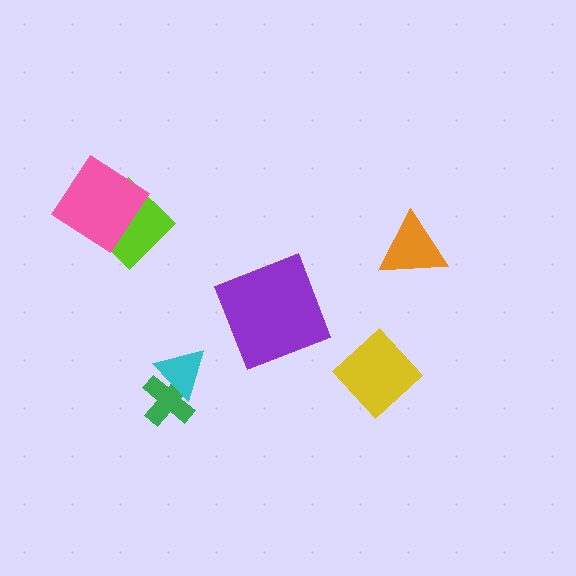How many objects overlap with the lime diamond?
1 object overlaps with the lime diamond.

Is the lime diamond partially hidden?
Yes, it is partially covered by another shape.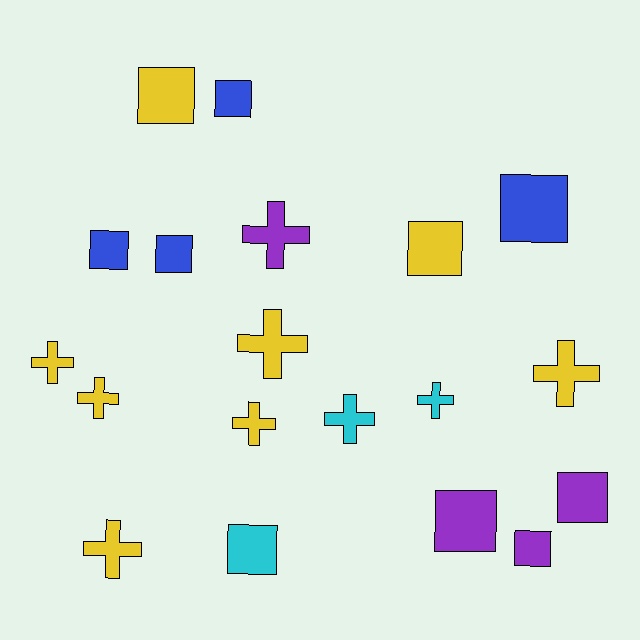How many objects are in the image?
There are 19 objects.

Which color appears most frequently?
Yellow, with 8 objects.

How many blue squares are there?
There are 4 blue squares.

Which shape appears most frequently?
Square, with 10 objects.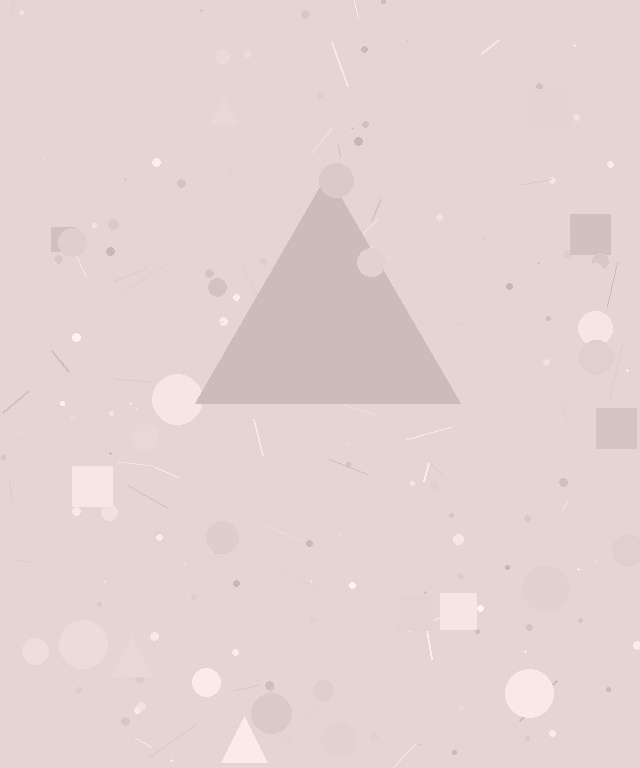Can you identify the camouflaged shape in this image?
The camouflaged shape is a triangle.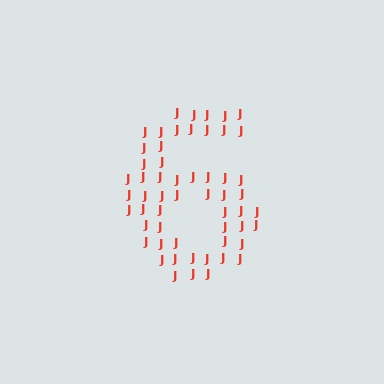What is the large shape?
The large shape is the digit 6.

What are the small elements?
The small elements are letter J's.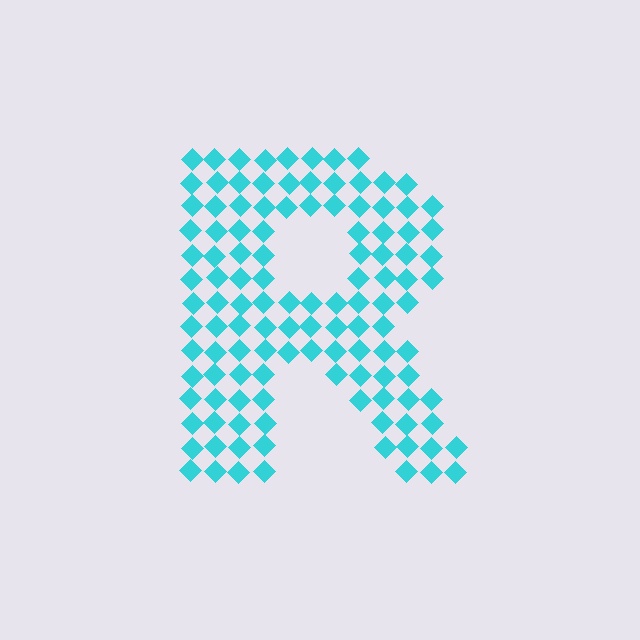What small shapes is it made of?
It is made of small diamonds.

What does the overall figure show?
The overall figure shows the letter R.